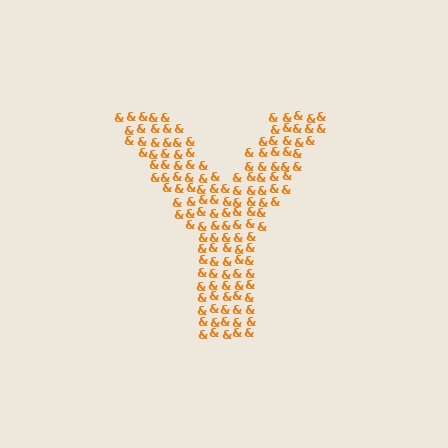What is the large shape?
The large shape is the letter Y.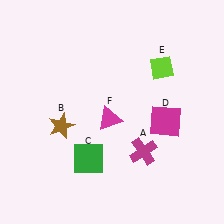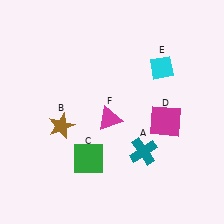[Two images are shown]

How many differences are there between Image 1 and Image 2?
There are 2 differences between the two images.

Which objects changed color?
A changed from magenta to teal. E changed from lime to cyan.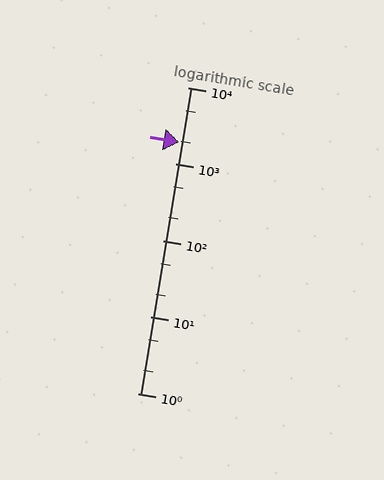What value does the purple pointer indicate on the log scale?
The pointer indicates approximately 1900.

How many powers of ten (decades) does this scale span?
The scale spans 4 decades, from 1 to 10000.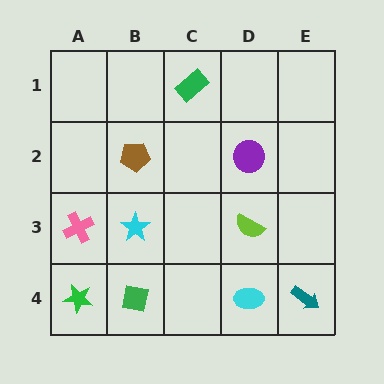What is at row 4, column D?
A cyan ellipse.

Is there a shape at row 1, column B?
No, that cell is empty.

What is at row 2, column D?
A purple circle.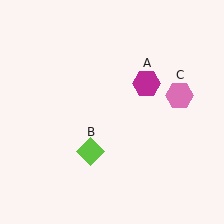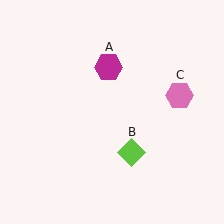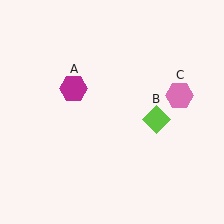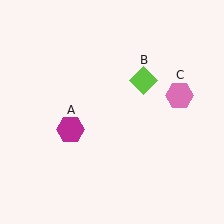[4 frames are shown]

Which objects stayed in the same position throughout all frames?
Pink hexagon (object C) remained stationary.